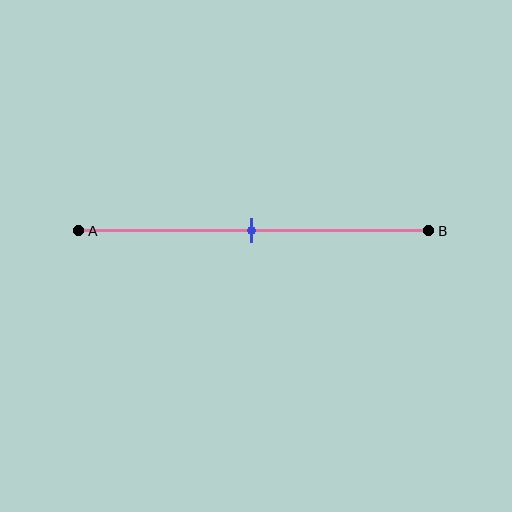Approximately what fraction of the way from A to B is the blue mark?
The blue mark is approximately 50% of the way from A to B.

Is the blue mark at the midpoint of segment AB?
Yes, the mark is approximately at the midpoint.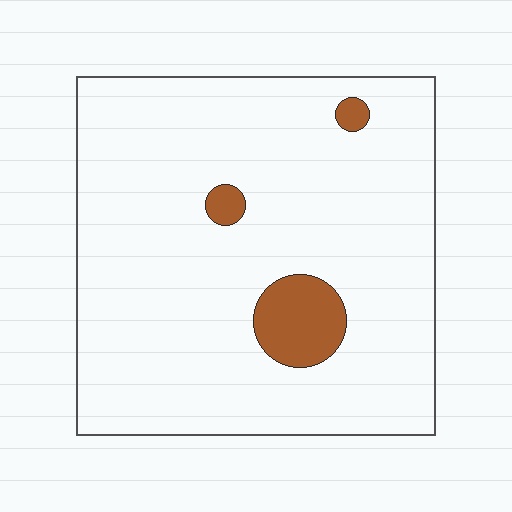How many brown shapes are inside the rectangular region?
3.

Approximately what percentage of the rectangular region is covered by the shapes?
Approximately 5%.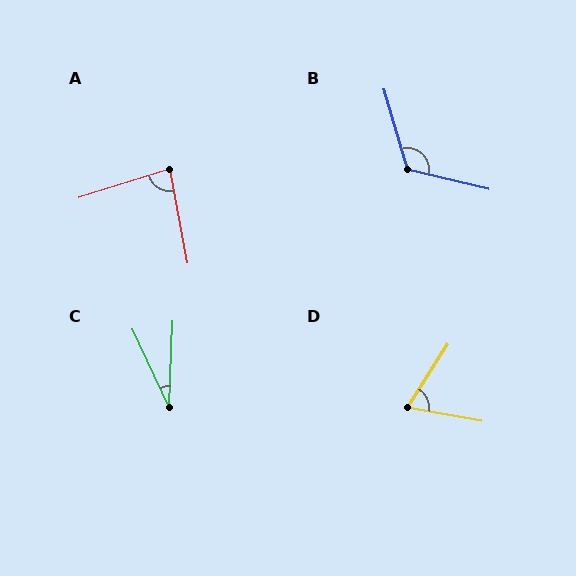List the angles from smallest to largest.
C (27°), D (68°), A (83°), B (120°).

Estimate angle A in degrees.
Approximately 83 degrees.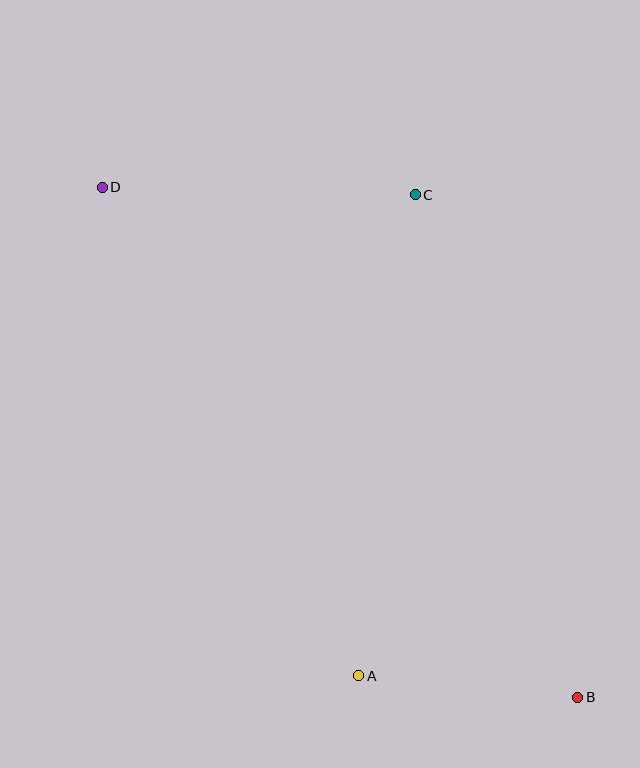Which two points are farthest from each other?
Points B and D are farthest from each other.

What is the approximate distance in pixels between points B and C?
The distance between B and C is approximately 528 pixels.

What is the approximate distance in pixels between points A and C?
The distance between A and C is approximately 484 pixels.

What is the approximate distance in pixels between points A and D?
The distance between A and D is approximately 552 pixels.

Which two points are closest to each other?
Points A and B are closest to each other.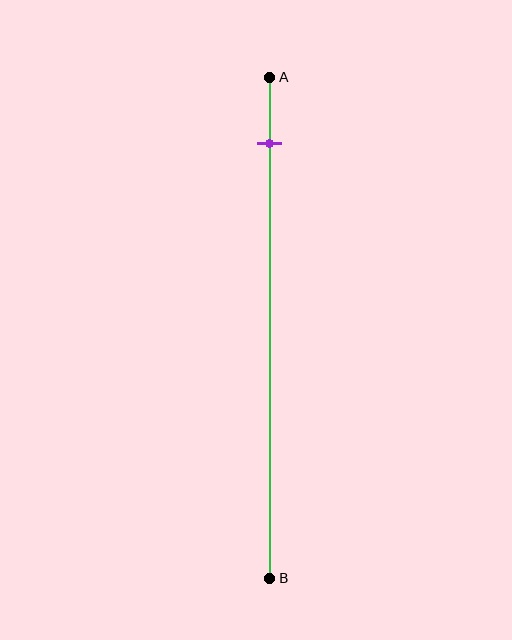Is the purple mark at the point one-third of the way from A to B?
No, the mark is at about 15% from A, not at the 33% one-third point.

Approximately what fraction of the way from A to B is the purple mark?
The purple mark is approximately 15% of the way from A to B.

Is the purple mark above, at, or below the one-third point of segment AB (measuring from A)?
The purple mark is above the one-third point of segment AB.